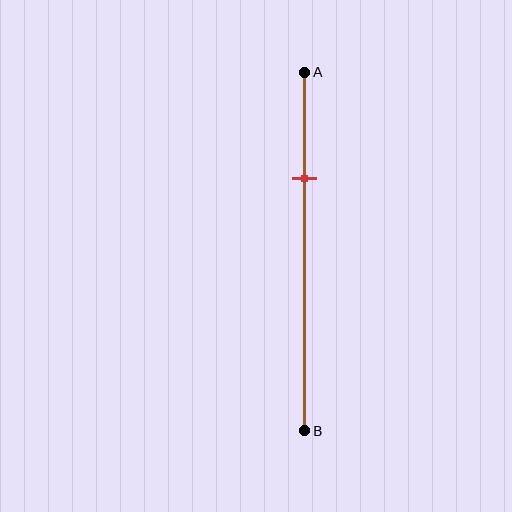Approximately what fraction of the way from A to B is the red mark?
The red mark is approximately 30% of the way from A to B.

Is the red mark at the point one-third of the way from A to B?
No, the mark is at about 30% from A, not at the 33% one-third point.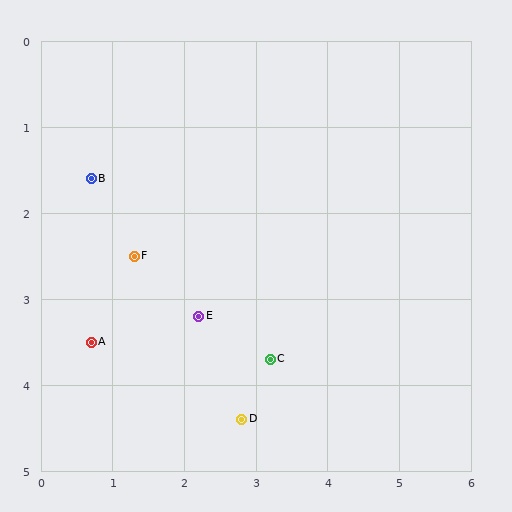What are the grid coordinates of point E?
Point E is at approximately (2.2, 3.2).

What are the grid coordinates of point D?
Point D is at approximately (2.8, 4.4).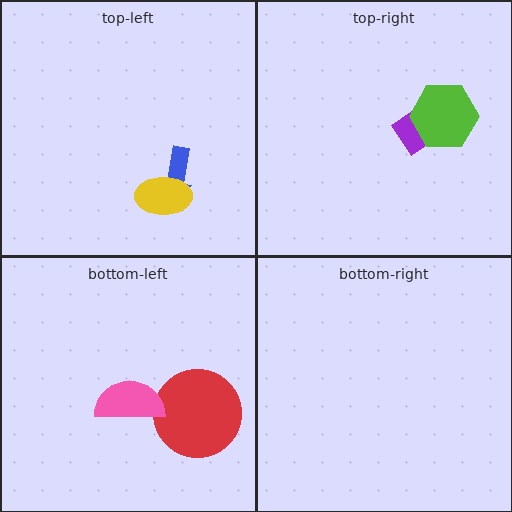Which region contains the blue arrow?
The top-left region.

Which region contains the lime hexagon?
The top-right region.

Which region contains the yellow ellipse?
The top-left region.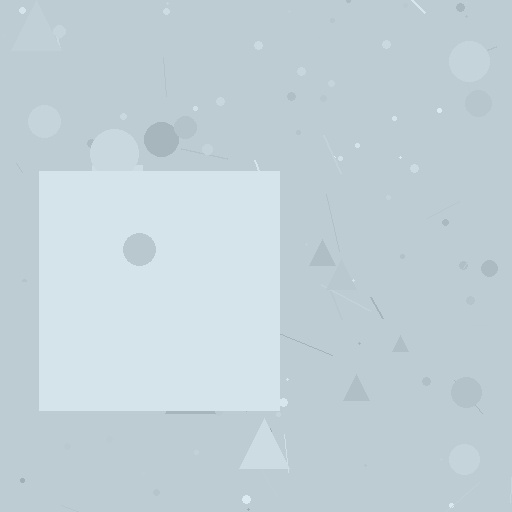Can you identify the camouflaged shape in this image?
The camouflaged shape is a square.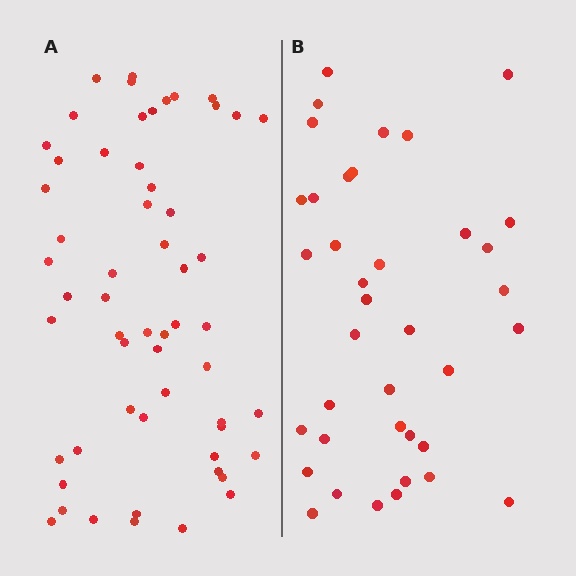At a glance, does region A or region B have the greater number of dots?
Region A (the left region) has more dots.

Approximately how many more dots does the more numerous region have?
Region A has approximately 20 more dots than region B.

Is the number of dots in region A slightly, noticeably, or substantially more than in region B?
Region A has substantially more. The ratio is roughly 1.5 to 1.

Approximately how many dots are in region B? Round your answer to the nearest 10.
About 40 dots. (The exact count is 38, which rounds to 40.)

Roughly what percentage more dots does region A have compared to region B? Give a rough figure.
About 50% more.